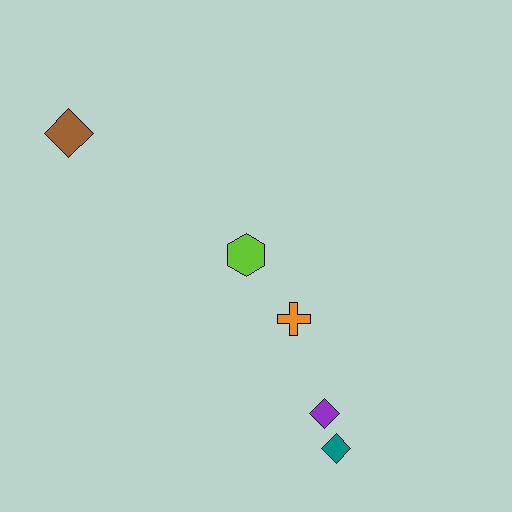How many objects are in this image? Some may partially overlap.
There are 5 objects.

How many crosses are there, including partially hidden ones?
There is 1 cross.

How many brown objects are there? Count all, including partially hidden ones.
There is 1 brown object.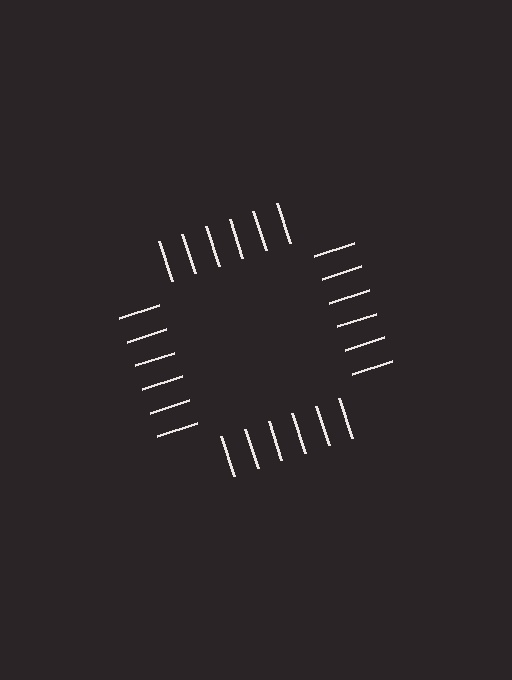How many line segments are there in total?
24 — 6 along each of the 4 edges.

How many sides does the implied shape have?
4 sides — the line-ends trace a square.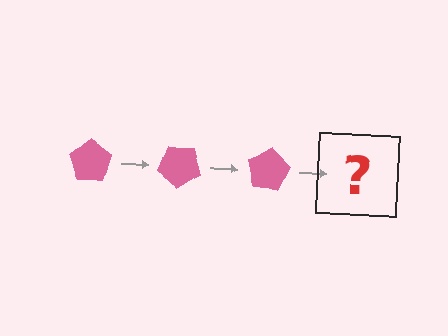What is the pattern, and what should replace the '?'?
The pattern is that the pentagon rotates 40 degrees each step. The '?' should be a pink pentagon rotated 120 degrees.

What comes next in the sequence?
The next element should be a pink pentagon rotated 120 degrees.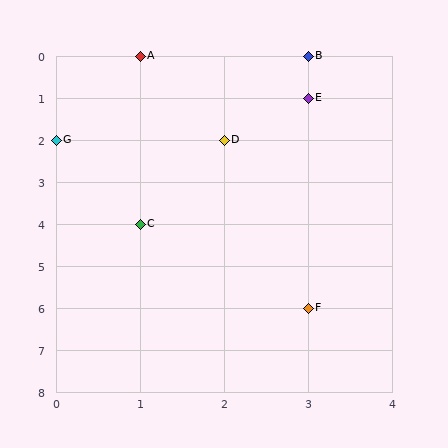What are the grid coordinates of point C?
Point C is at grid coordinates (1, 4).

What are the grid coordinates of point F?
Point F is at grid coordinates (3, 6).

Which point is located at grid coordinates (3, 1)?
Point E is at (3, 1).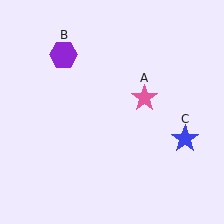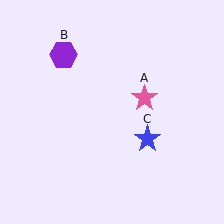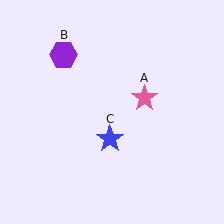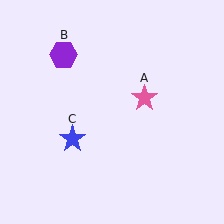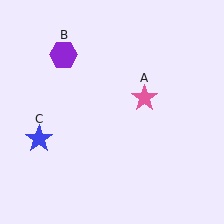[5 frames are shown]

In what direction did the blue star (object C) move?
The blue star (object C) moved left.